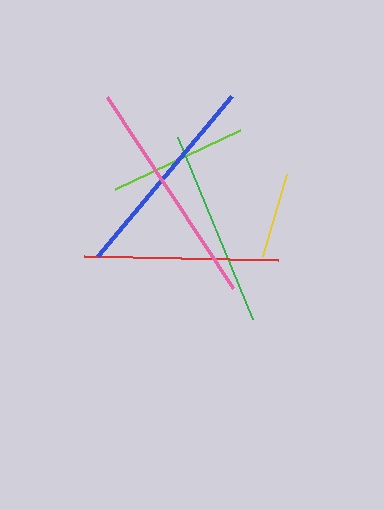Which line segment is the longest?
The pink line is the longest at approximately 229 pixels.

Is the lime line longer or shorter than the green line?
The green line is longer than the lime line.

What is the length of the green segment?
The green segment is approximately 197 pixels long.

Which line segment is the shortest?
The yellow line is the shortest at approximately 85 pixels.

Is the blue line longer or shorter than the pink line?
The pink line is longer than the blue line.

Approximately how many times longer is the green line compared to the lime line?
The green line is approximately 1.4 times the length of the lime line.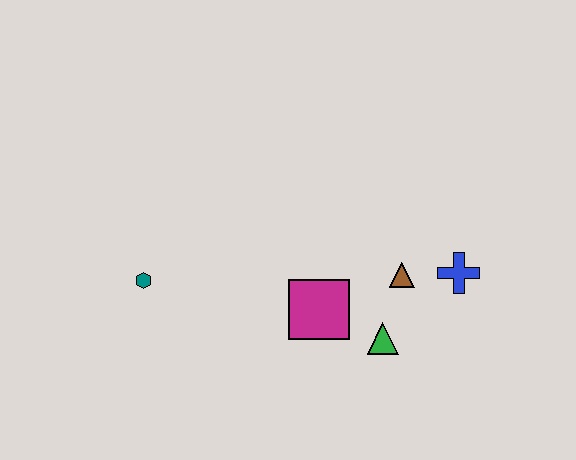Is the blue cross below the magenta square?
No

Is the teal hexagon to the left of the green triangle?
Yes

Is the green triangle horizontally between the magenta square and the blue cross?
Yes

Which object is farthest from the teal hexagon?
The blue cross is farthest from the teal hexagon.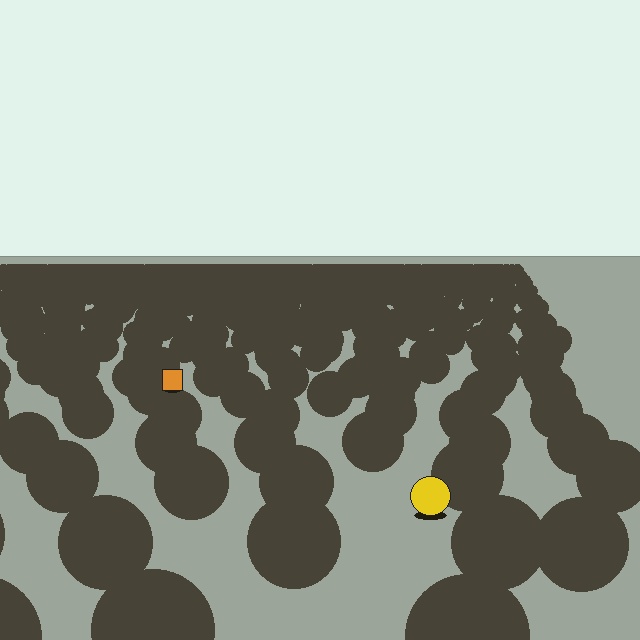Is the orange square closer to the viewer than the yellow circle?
No. The yellow circle is closer — you can tell from the texture gradient: the ground texture is coarser near it.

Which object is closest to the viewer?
The yellow circle is closest. The texture marks near it are larger and more spread out.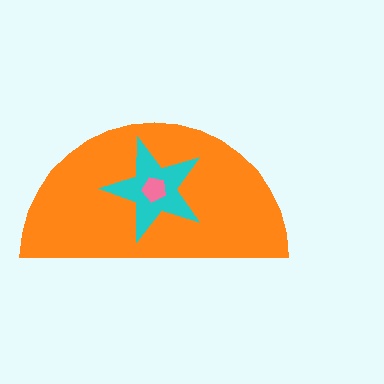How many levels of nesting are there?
3.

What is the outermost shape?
The orange semicircle.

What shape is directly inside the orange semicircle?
The cyan star.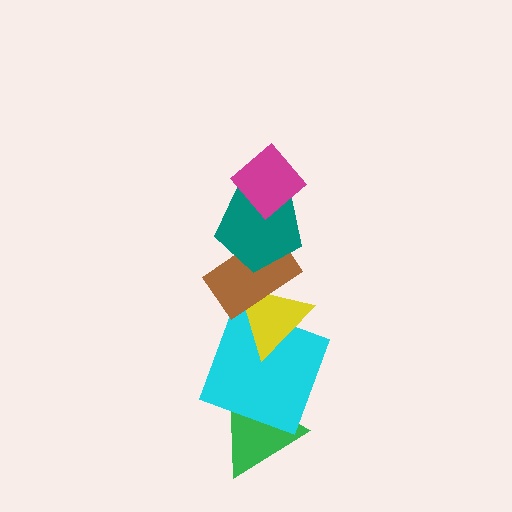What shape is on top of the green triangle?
The cyan square is on top of the green triangle.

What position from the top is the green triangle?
The green triangle is 6th from the top.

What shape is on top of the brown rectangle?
The teal pentagon is on top of the brown rectangle.